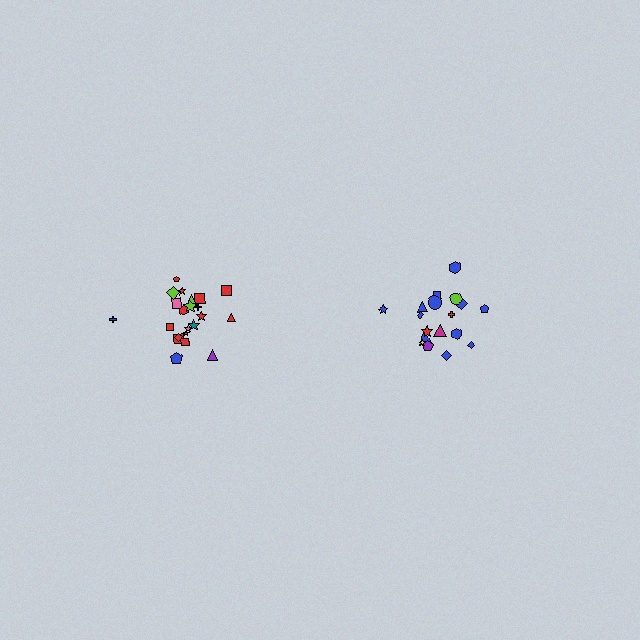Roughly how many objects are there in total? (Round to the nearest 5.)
Roughly 40 objects in total.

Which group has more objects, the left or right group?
The left group.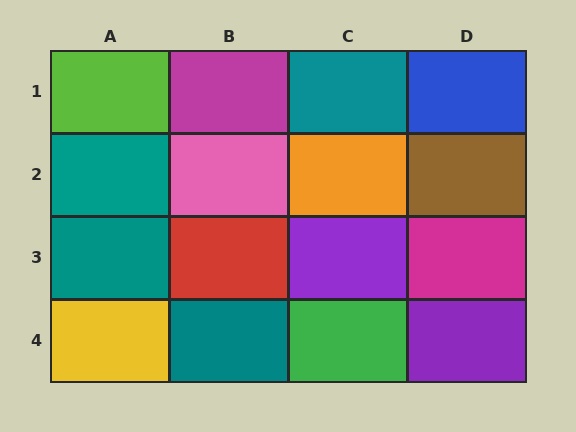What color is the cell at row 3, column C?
Purple.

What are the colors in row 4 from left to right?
Yellow, teal, green, purple.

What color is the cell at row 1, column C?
Teal.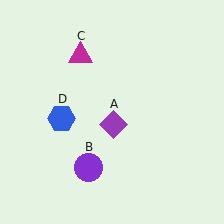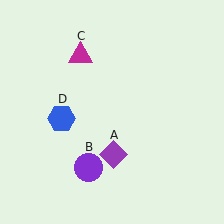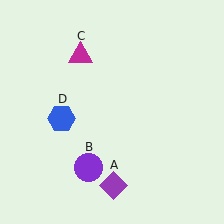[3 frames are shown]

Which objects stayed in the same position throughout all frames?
Purple circle (object B) and magenta triangle (object C) and blue hexagon (object D) remained stationary.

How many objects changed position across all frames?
1 object changed position: purple diamond (object A).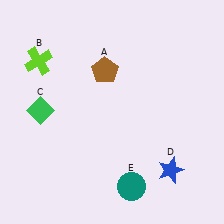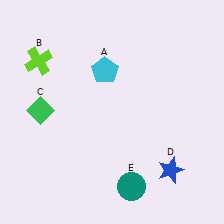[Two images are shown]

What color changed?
The pentagon (A) changed from brown in Image 1 to cyan in Image 2.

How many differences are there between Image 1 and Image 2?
There is 1 difference between the two images.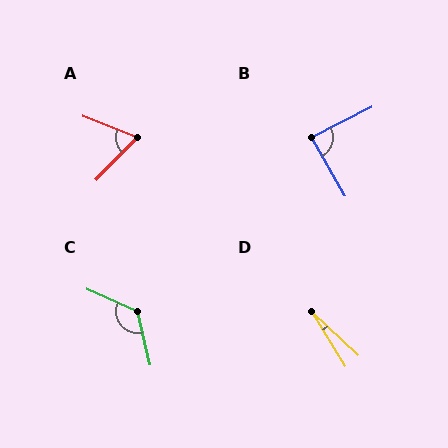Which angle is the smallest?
D, at approximately 15 degrees.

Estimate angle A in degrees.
Approximately 67 degrees.